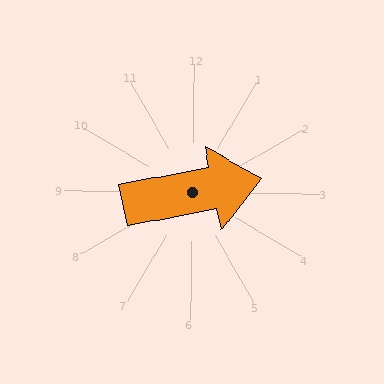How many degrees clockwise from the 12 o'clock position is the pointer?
Approximately 78 degrees.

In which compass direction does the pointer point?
East.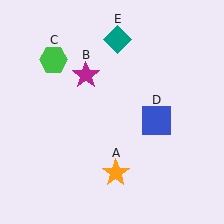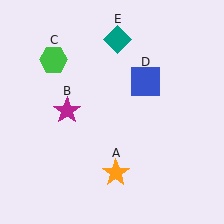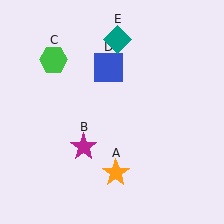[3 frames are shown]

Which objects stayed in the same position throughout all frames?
Orange star (object A) and green hexagon (object C) and teal diamond (object E) remained stationary.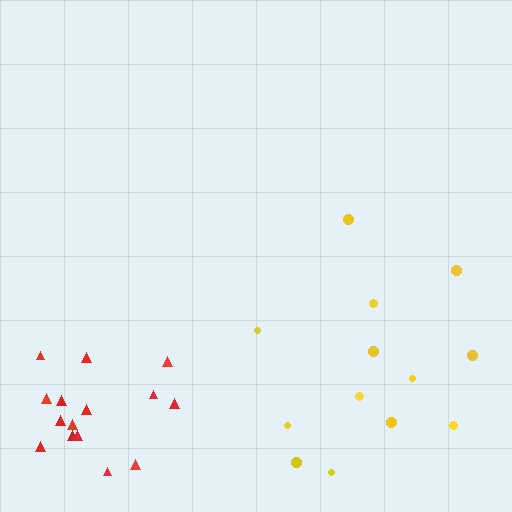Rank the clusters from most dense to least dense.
red, yellow.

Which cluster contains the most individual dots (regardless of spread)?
Red (15).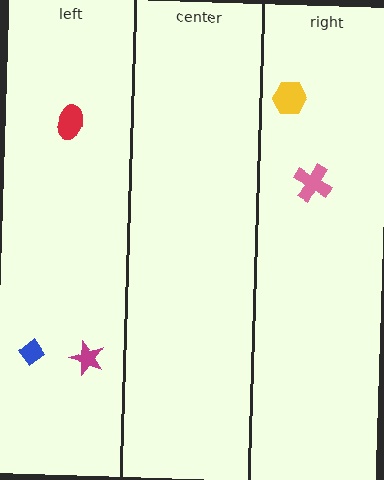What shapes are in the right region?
The pink cross, the yellow hexagon.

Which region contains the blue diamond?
The left region.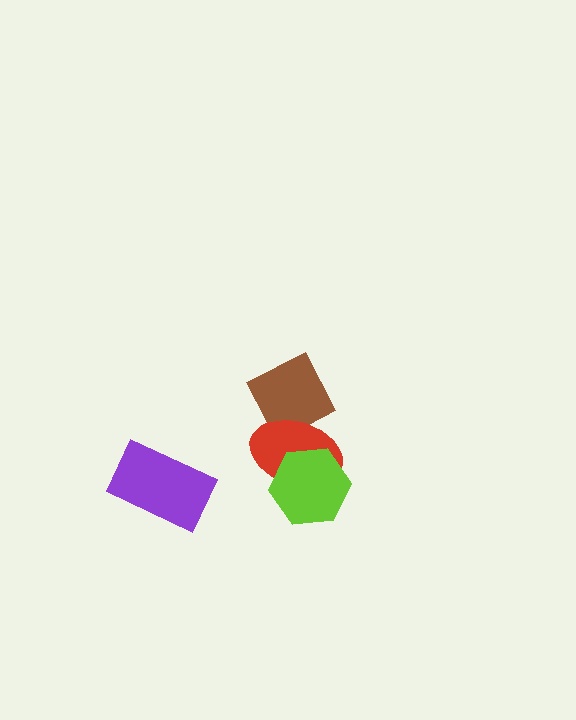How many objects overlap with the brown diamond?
1 object overlaps with the brown diamond.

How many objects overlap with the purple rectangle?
0 objects overlap with the purple rectangle.